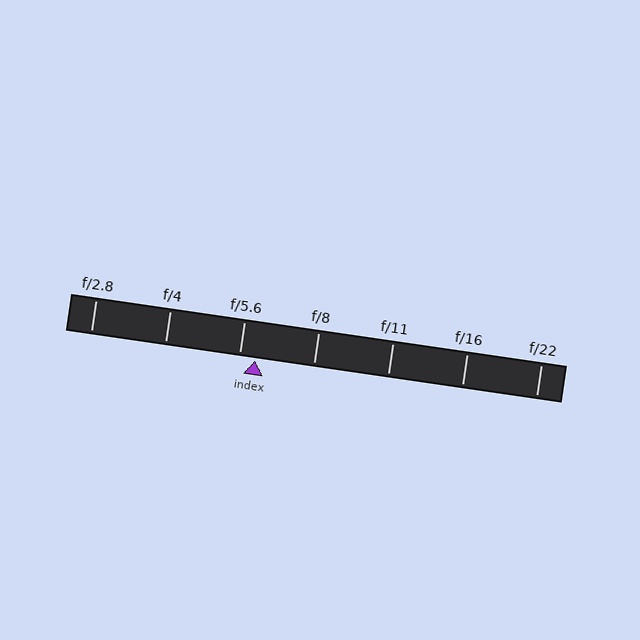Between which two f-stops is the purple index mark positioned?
The index mark is between f/5.6 and f/8.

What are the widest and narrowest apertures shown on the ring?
The widest aperture shown is f/2.8 and the narrowest is f/22.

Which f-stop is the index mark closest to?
The index mark is closest to f/5.6.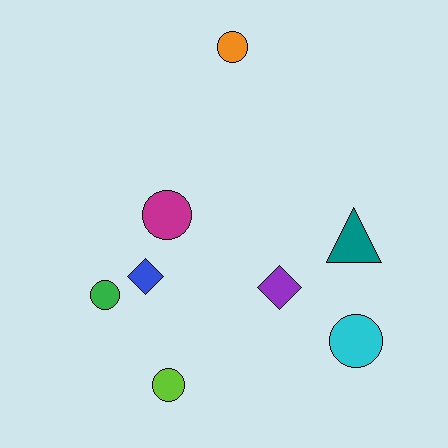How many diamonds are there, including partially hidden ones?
There are 2 diamonds.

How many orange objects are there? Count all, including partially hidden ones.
There is 1 orange object.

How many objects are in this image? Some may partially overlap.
There are 8 objects.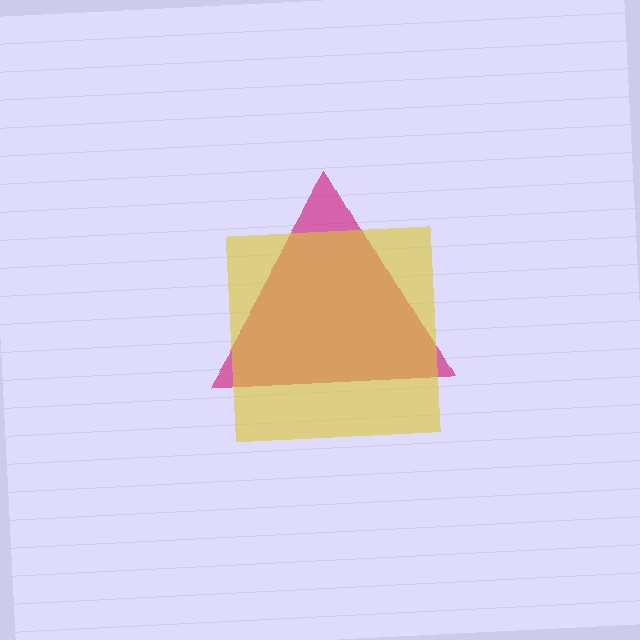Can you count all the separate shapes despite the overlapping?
Yes, there are 2 separate shapes.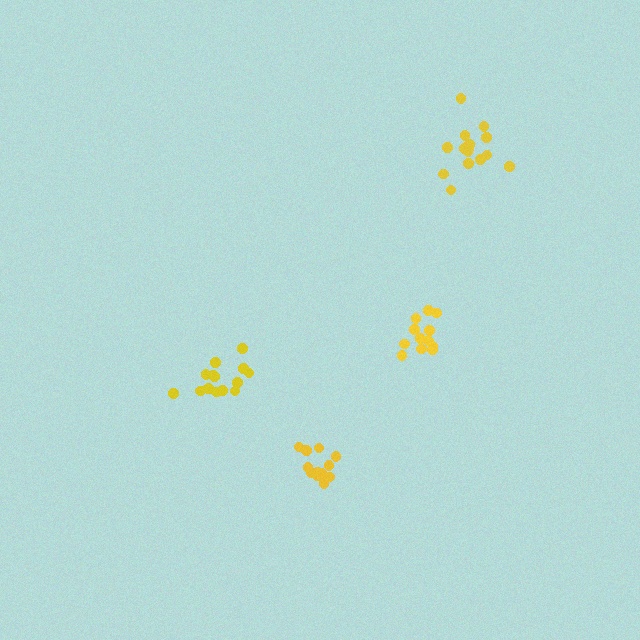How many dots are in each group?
Group 1: 12 dots, Group 2: 12 dots, Group 3: 15 dots, Group 4: 15 dots (54 total).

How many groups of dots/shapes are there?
There are 4 groups.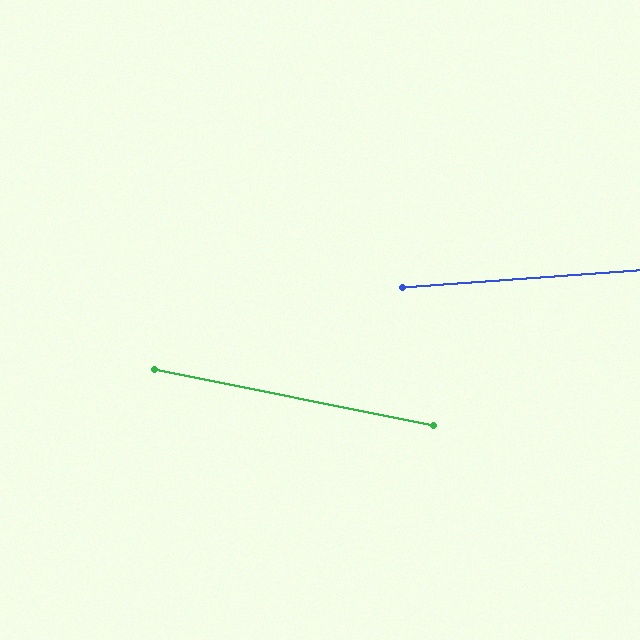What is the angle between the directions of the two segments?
Approximately 15 degrees.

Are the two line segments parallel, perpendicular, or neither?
Neither parallel nor perpendicular — they differ by about 15°.